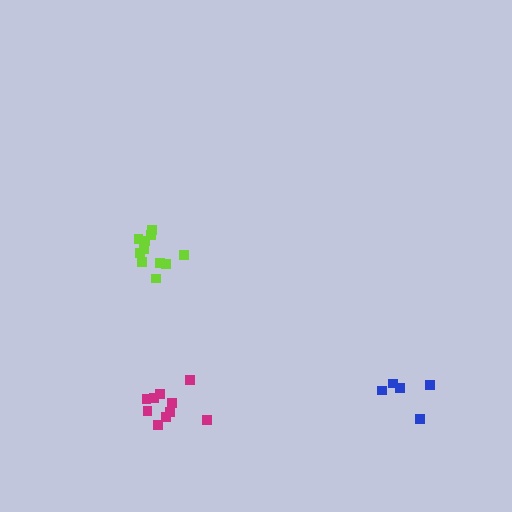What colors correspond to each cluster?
The clusters are colored: lime, blue, magenta.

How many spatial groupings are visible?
There are 3 spatial groupings.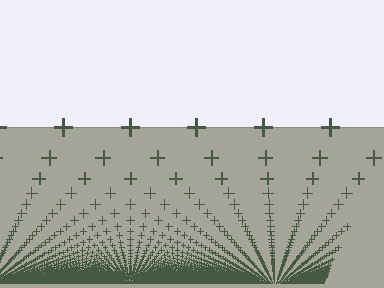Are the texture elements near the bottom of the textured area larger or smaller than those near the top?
Smaller. The gradient is inverted — elements near the bottom are smaller and denser.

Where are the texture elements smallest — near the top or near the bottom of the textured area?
Near the bottom.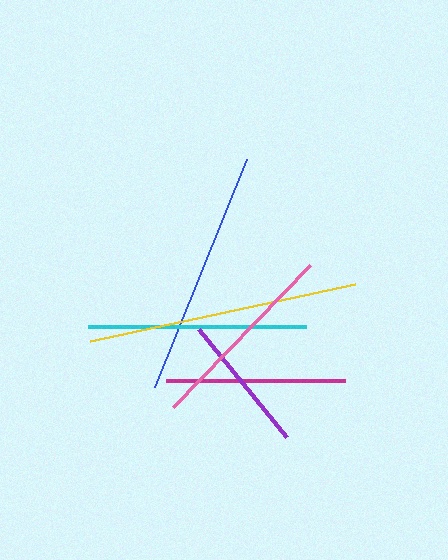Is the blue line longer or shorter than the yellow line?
The yellow line is longer than the blue line.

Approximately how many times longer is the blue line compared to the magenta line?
The blue line is approximately 1.4 times the length of the magenta line.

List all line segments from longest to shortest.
From longest to shortest: yellow, blue, cyan, pink, magenta, purple.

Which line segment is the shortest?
The purple line is the shortest at approximately 140 pixels.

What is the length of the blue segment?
The blue segment is approximately 246 pixels long.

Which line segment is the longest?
The yellow line is the longest at approximately 272 pixels.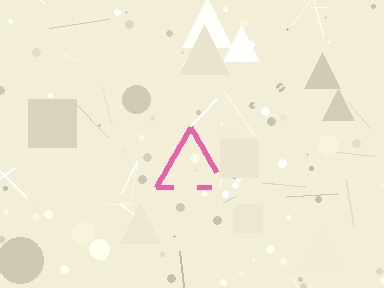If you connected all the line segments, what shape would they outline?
They would outline a triangle.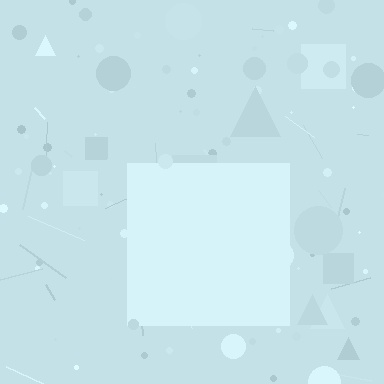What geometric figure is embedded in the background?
A square is embedded in the background.